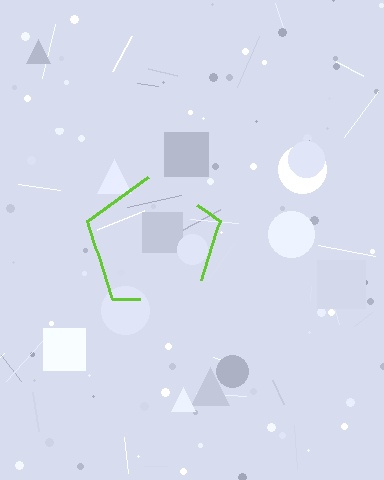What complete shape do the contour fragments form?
The contour fragments form a pentagon.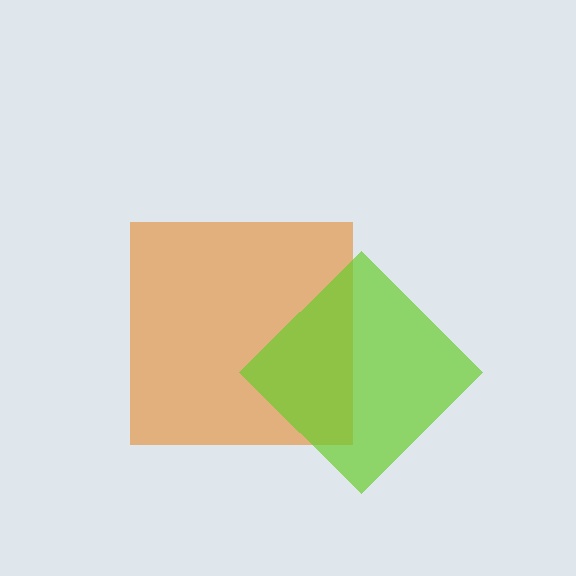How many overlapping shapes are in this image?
There are 2 overlapping shapes in the image.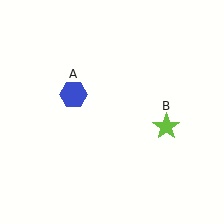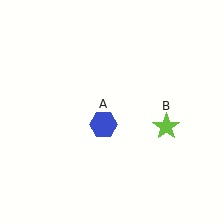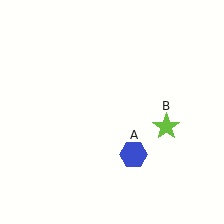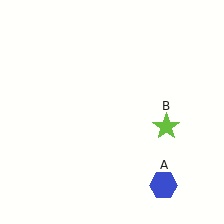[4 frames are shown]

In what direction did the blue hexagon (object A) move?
The blue hexagon (object A) moved down and to the right.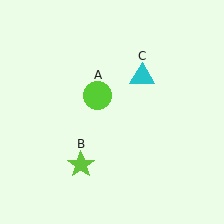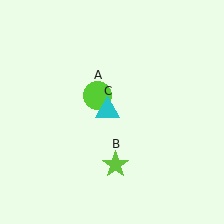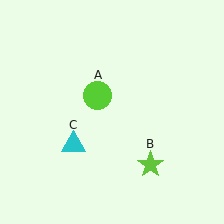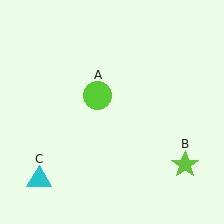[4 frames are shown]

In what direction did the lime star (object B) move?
The lime star (object B) moved right.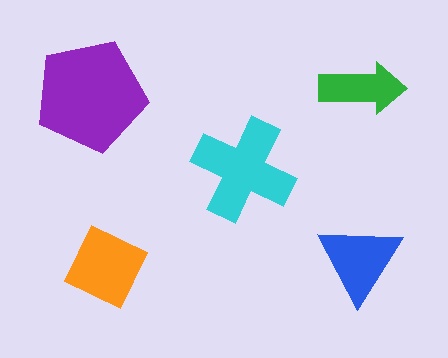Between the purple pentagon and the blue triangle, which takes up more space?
The purple pentagon.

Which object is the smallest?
The green arrow.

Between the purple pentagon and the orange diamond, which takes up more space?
The purple pentagon.